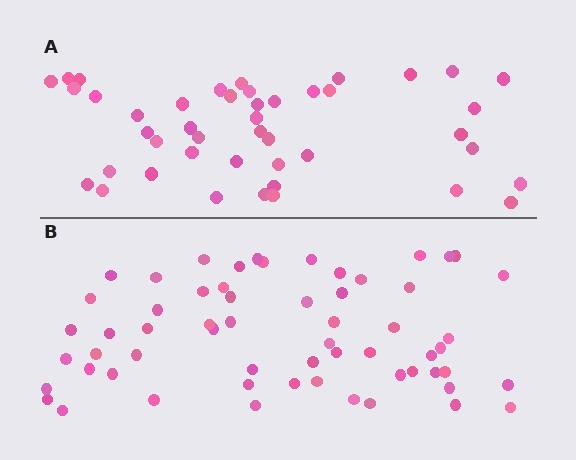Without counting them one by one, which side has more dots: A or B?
Region B (the bottom region) has more dots.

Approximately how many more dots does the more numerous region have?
Region B has approximately 15 more dots than region A.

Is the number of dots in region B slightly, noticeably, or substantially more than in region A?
Region B has noticeably more, but not dramatically so. The ratio is roughly 1.4 to 1.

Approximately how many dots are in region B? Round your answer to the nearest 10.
About 60 dots.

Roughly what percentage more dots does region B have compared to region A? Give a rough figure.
About 35% more.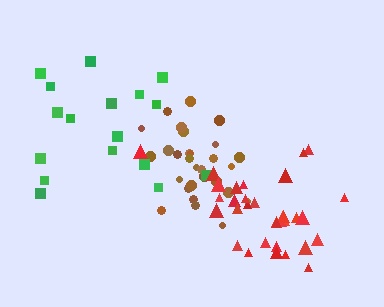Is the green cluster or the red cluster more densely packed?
Red.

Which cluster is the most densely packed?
Brown.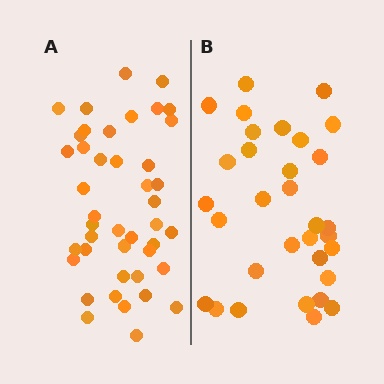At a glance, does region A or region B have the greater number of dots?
Region A (the left region) has more dots.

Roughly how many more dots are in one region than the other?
Region A has roughly 12 or so more dots than region B.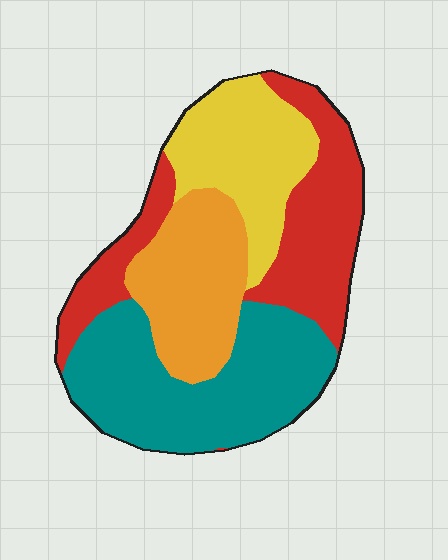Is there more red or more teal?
Teal.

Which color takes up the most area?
Teal, at roughly 35%.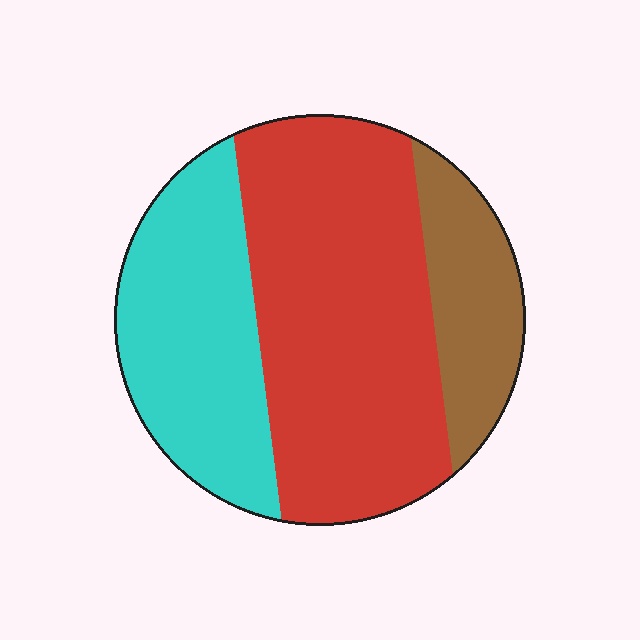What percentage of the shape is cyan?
Cyan takes up about one third (1/3) of the shape.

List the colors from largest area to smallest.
From largest to smallest: red, cyan, brown.